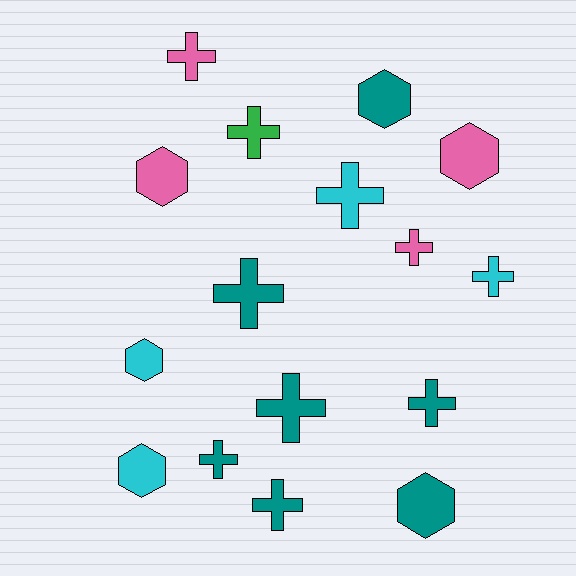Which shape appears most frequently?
Cross, with 10 objects.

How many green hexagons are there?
There are no green hexagons.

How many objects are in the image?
There are 16 objects.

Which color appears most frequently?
Teal, with 7 objects.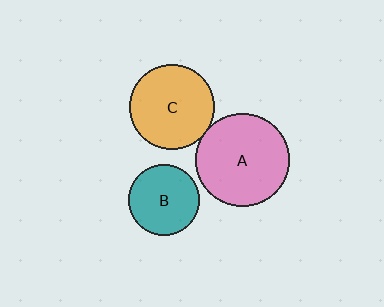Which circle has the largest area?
Circle A (pink).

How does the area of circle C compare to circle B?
Approximately 1.4 times.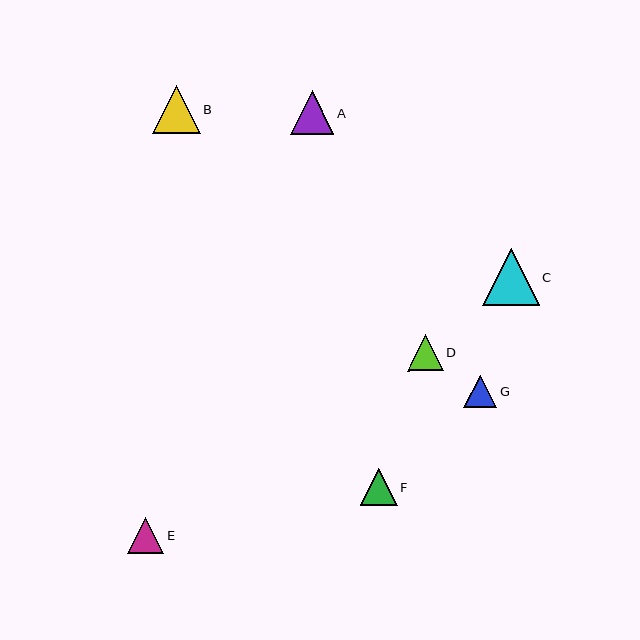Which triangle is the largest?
Triangle C is the largest with a size of approximately 57 pixels.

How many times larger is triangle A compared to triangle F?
Triangle A is approximately 1.2 times the size of triangle F.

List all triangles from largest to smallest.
From largest to smallest: C, B, A, F, E, D, G.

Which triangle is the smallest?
Triangle G is the smallest with a size of approximately 32 pixels.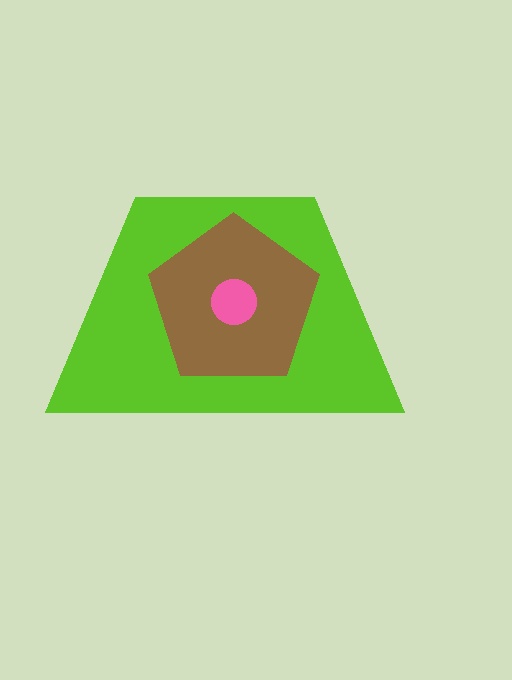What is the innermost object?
The pink circle.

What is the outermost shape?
The lime trapezoid.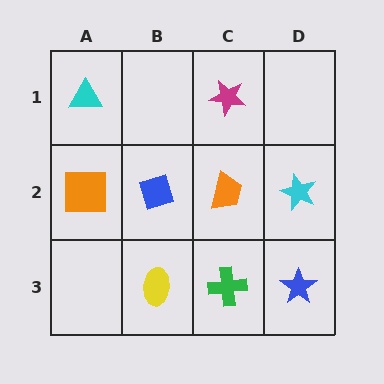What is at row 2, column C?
An orange trapezoid.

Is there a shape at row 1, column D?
No, that cell is empty.